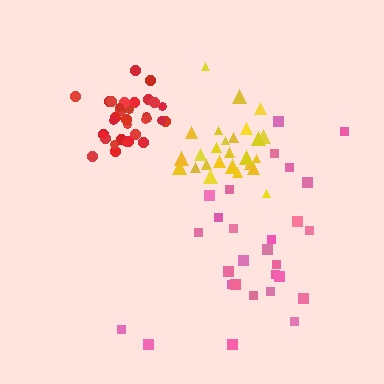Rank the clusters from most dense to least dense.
red, yellow, pink.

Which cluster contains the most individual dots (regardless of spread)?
Red (34).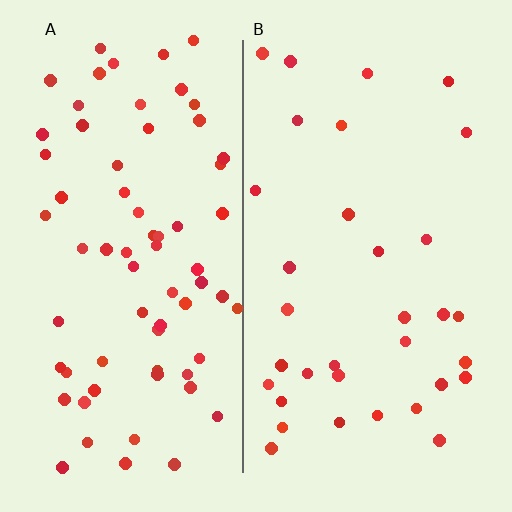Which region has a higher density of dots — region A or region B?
A (the left).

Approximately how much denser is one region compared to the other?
Approximately 2.1× — region A over region B.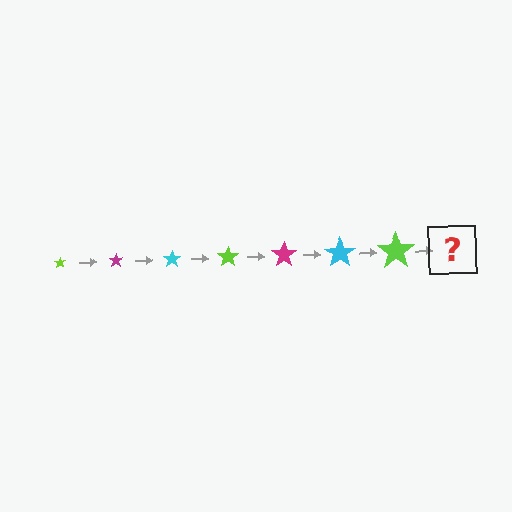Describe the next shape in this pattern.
It should be a magenta star, larger than the previous one.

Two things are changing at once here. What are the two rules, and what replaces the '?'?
The two rules are that the star grows larger each step and the color cycles through lime, magenta, and cyan. The '?' should be a magenta star, larger than the previous one.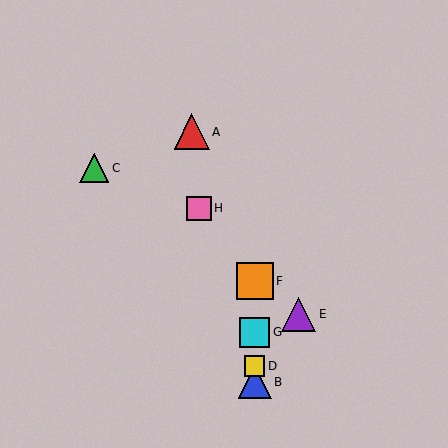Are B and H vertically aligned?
No, B is at x≈255 and H is at x≈199.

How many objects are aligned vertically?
4 objects (B, D, F, G) are aligned vertically.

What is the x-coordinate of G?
Object G is at x≈255.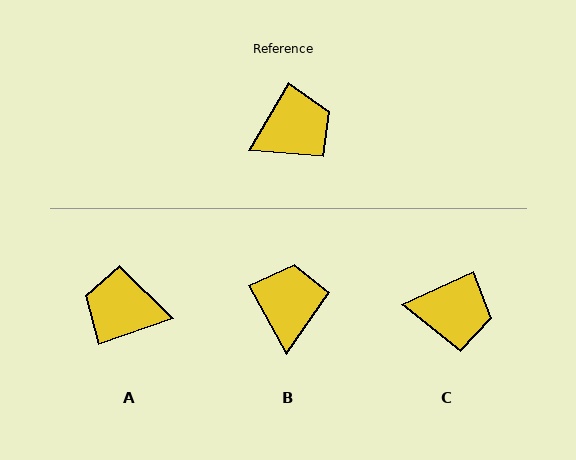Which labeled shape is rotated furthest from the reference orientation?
A, about 140 degrees away.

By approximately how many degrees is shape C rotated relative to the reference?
Approximately 35 degrees clockwise.